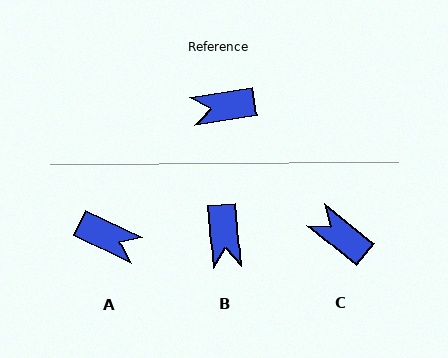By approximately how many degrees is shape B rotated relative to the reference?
Approximately 85 degrees counter-clockwise.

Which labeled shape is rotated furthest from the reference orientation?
A, about 145 degrees away.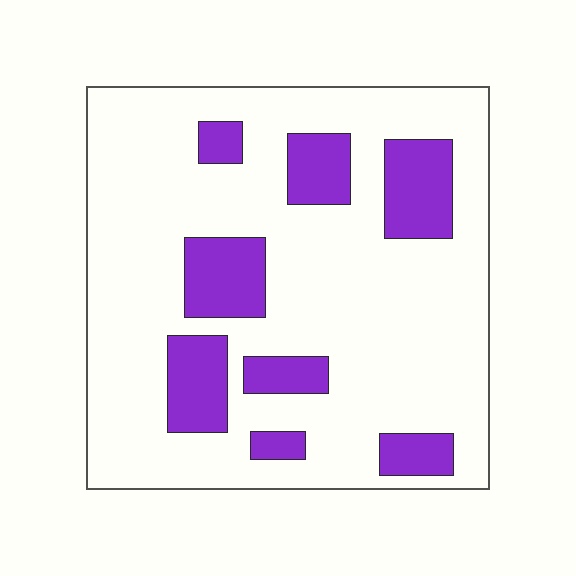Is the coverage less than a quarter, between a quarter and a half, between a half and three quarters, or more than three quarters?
Less than a quarter.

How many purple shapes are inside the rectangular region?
8.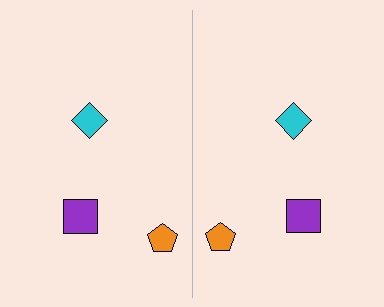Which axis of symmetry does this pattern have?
The pattern has a vertical axis of symmetry running through the center of the image.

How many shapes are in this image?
There are 6 shapes in this image.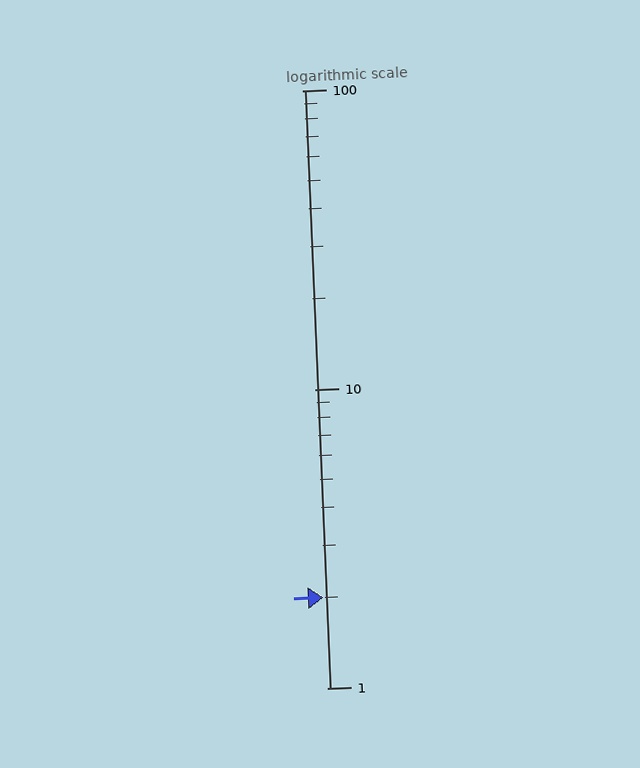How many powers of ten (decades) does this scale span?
The scale spans 2 decades, from 1 to 100.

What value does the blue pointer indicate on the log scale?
The pointer indicates approximately 2.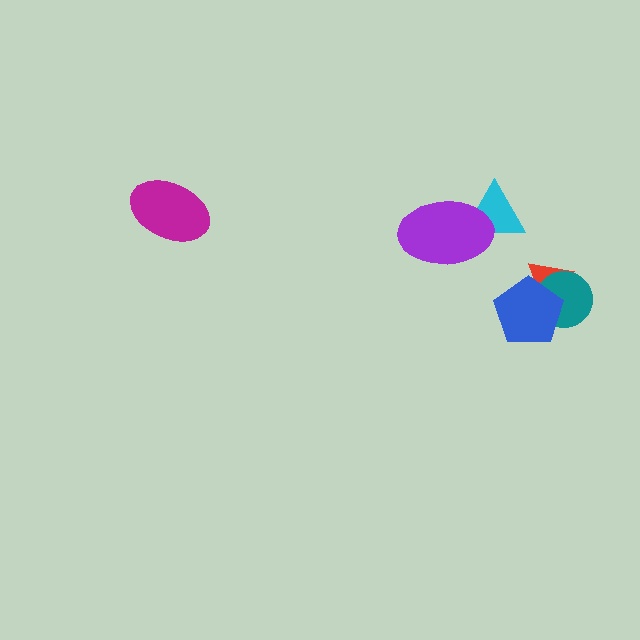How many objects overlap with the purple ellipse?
1 object overlaps with the purple ellipse.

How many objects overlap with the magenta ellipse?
0 objects overlap with the magenta ellipse.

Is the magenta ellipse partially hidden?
No, no other shape covers it.